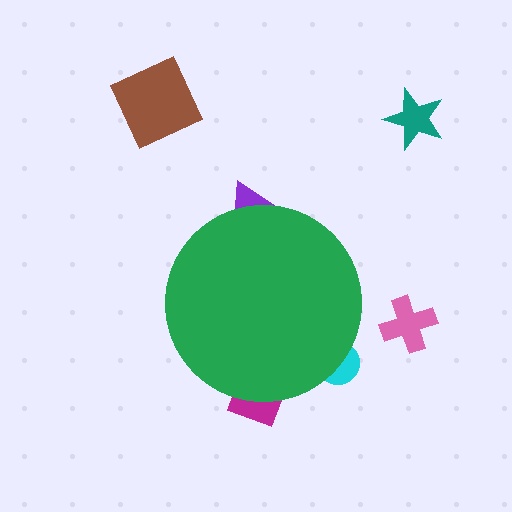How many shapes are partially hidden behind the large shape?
3 shapes are partially hidden.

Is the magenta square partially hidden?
Yes, the magenta square is partially hidden behind the green circle.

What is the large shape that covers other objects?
A green circle.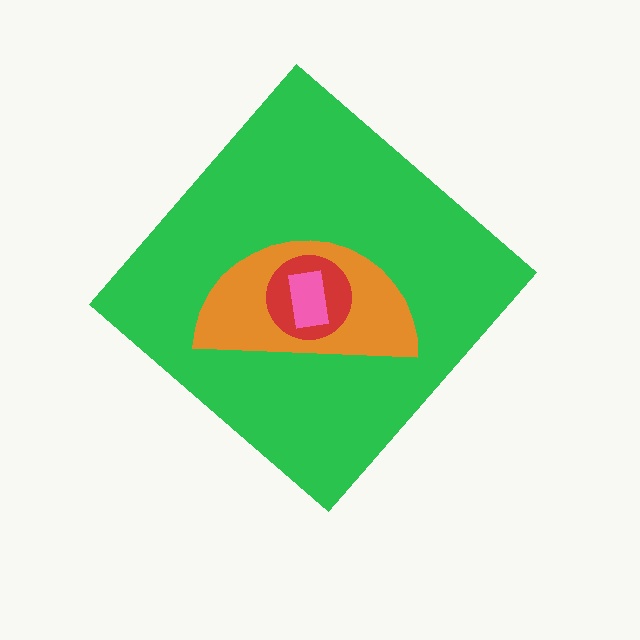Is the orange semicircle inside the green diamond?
Yes.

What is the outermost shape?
The green diamond.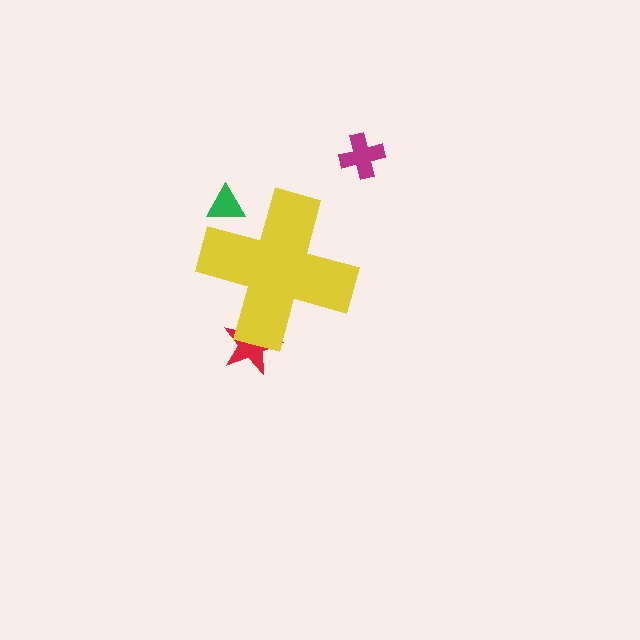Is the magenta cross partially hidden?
No, the magenta cross is fully visible.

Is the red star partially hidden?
Yes, the red star is partially hidden behind the yellow cross.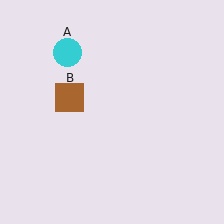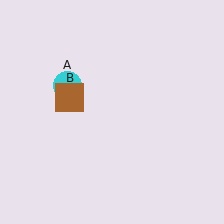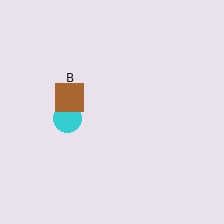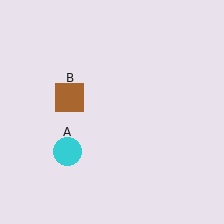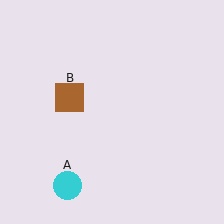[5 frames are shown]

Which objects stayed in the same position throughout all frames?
Brown square (object B) remained stationary.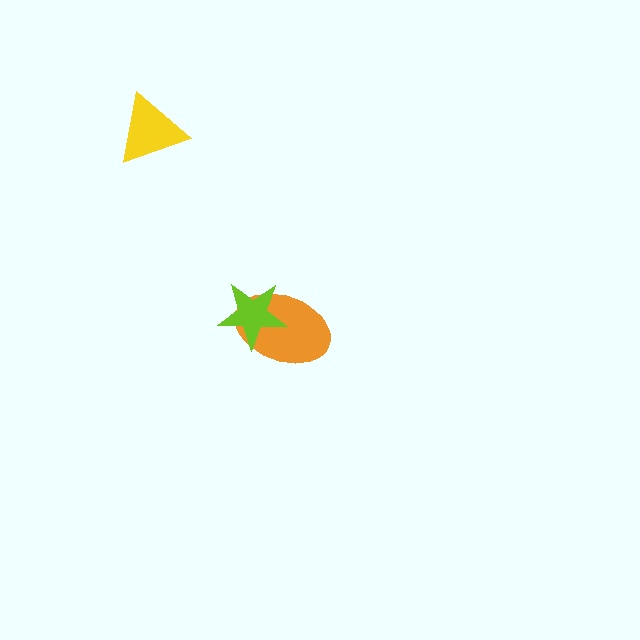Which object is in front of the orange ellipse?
The lime star is in front of the orange ellipse.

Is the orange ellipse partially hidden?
Yes, it is partially covered by another shape.